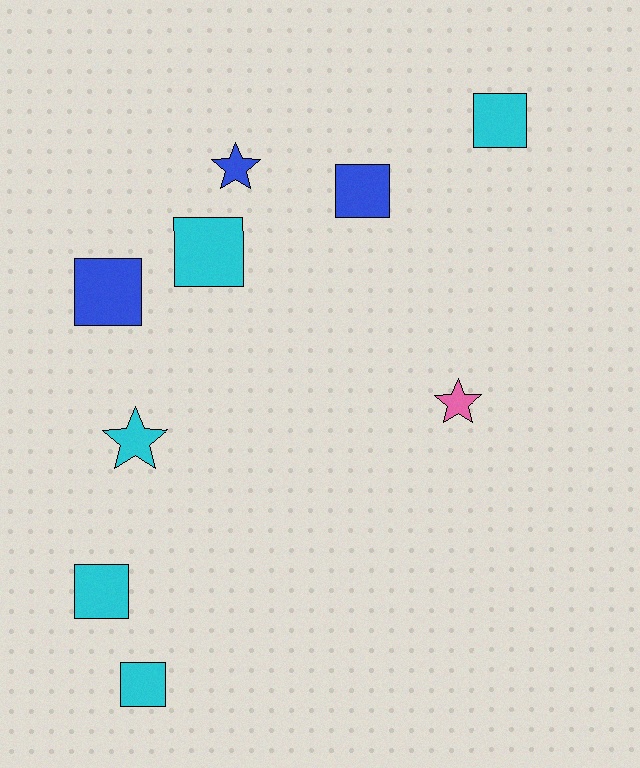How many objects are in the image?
There are 9 objects.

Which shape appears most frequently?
Square, with 6 objects.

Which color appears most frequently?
Cyan, with 5 objects.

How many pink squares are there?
There are no pink squares.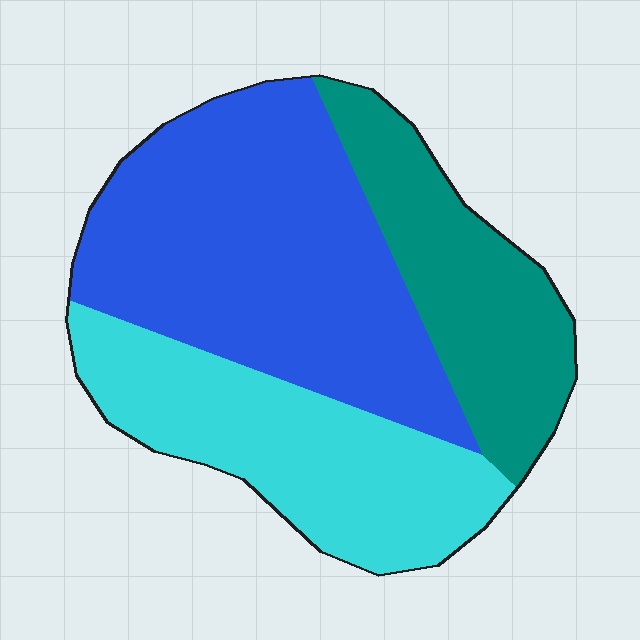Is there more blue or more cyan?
Blue.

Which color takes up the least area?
Teal, at roughly 25%.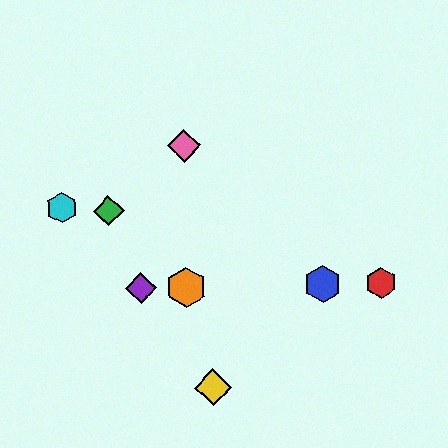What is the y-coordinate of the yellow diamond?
The yellow diamond is at y≈387.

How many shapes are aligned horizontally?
4 shapes (the red hexagon, the blue hexagon, the purple diamond, the orange hexagon) are aligned horizontally.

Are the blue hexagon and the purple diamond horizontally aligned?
Yes, both are at y≈284.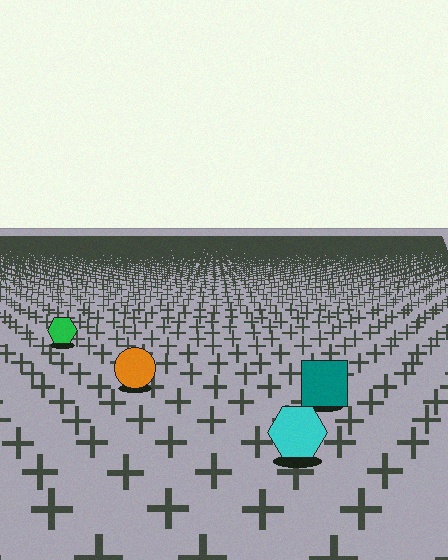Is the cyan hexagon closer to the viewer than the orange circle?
Yes. The cyan hexagon is closer — you can tell from the texture gradient: the ground texture is coarser near it.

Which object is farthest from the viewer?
The green hexagon is farthest from the viewer. It appears smaller and the ground texture around it is denser.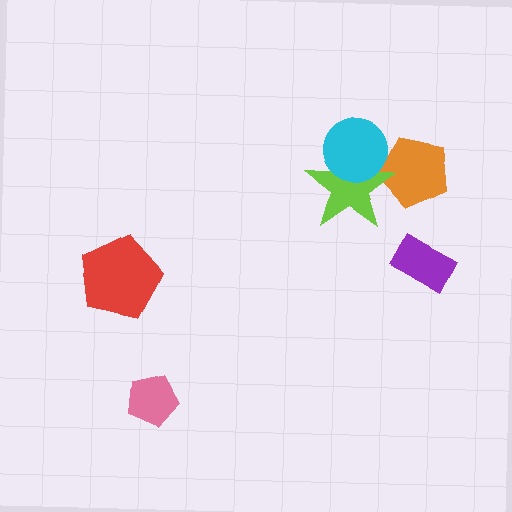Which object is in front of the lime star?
The cyan circle is in front of the lime star.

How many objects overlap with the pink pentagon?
0 objects overlap with the pink pentagon.